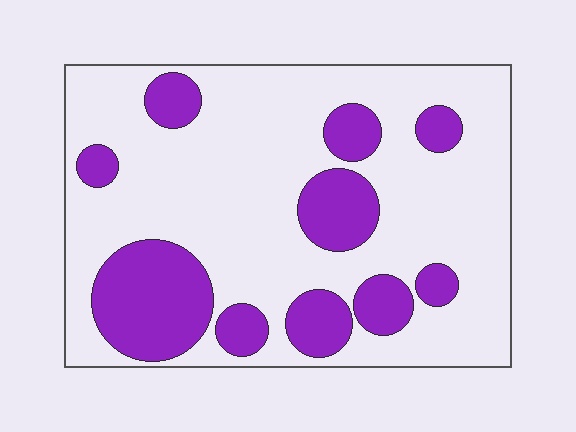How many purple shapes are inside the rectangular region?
10.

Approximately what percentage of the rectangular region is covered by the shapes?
Approximately 25%.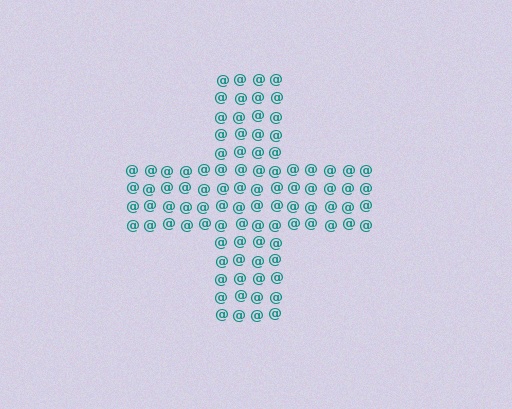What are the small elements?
The small elements are at signs.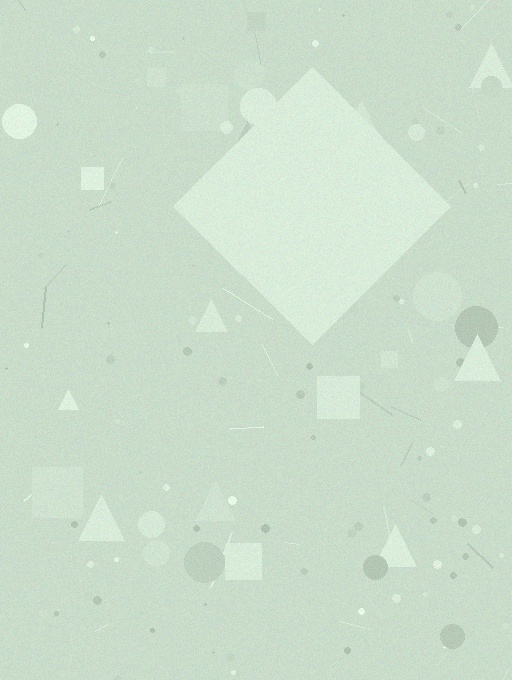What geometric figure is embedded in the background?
A diamond is embedded in the background.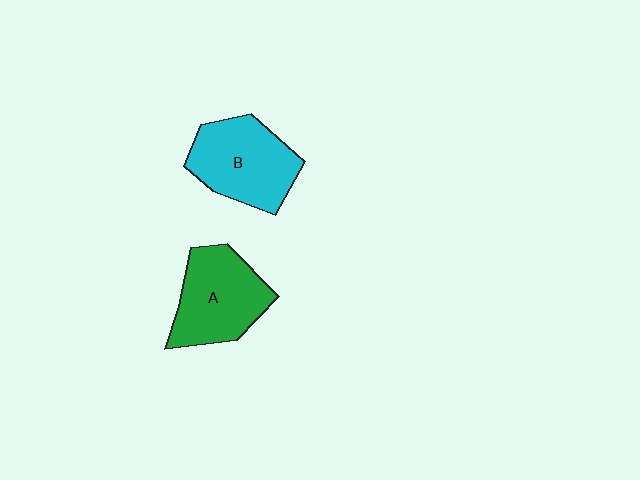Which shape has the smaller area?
Shape A (green).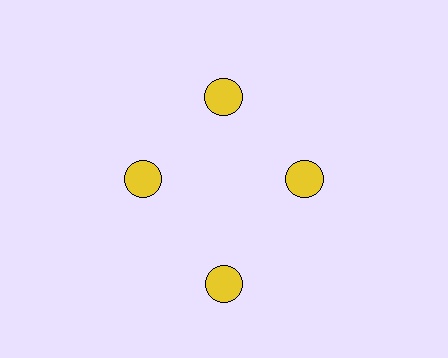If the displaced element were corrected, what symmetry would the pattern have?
It would have 4-fold rotational symmetry — the pattern would map onto itself every 90 degrees.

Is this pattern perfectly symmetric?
No. The 4 yellow circles are arranged in a ring, but one element near the 6 o'clock position is pushed outward from the center, breaking the 4-fold rotational symmetry.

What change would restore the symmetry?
The symmetry would be restored by moving it inward, back onto the ring so that all 4 circles sit at equal angles and equal distance from the center.